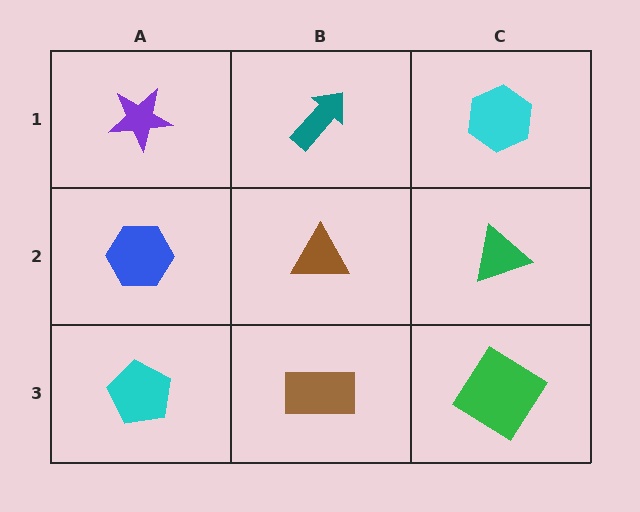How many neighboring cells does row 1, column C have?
2.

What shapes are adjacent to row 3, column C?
A green triangle (row 2, column C), a brown rectangle (row 3, column B).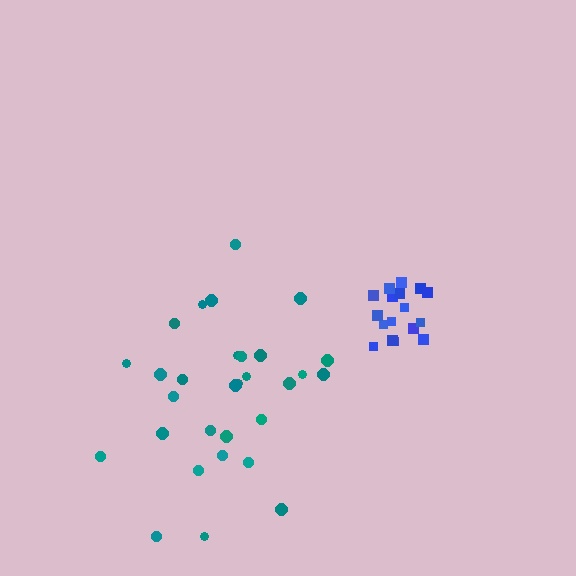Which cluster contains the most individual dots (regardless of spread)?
Teal (30).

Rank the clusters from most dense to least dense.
blue, teal.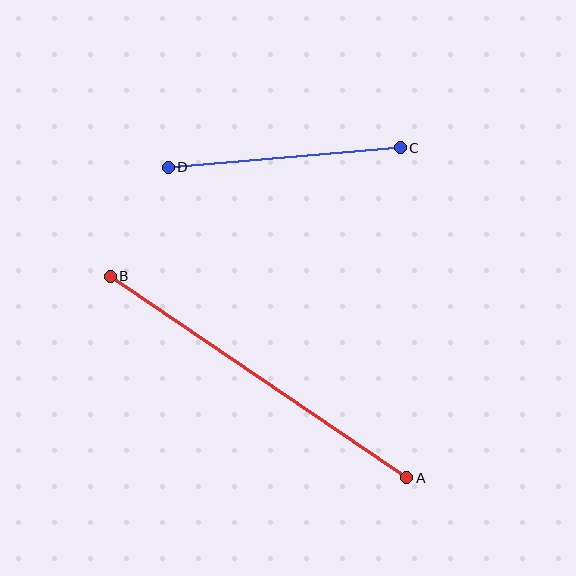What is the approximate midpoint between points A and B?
The midpoint is at approximately (259, 377) pixels.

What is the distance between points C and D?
The distance is approximately 233 pixels.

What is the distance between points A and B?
The distance is approximately 358 pixels.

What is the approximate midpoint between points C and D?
The midpoint is at approximately (284, 157) pixels.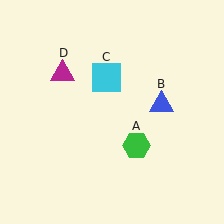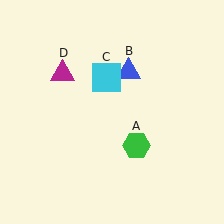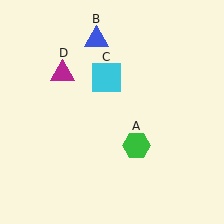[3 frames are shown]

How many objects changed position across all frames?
1 object changed position: blue triangle (object B).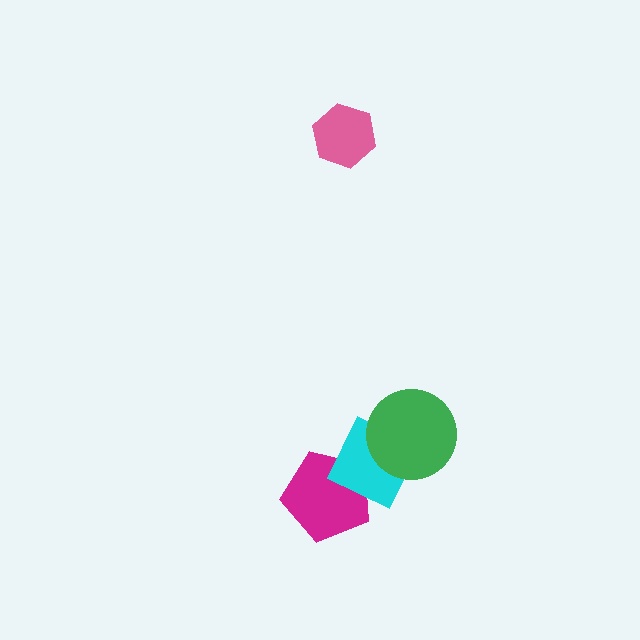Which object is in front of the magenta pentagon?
The cyan diamond is in front of the magenta pentagon.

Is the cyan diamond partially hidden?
Yes, it is partially covered by another shape.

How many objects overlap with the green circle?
1 object overlaps with the green circle.